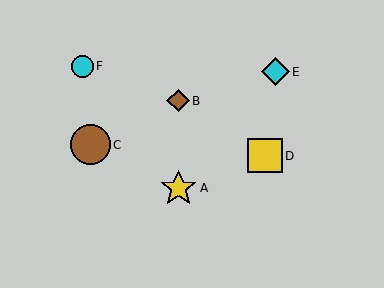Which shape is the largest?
The brown circle (labeled C) is the largest.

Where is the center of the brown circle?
The center of the brown circle is at (90, 145).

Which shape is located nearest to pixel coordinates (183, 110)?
The brown diamond (labeled B) at (178, 101) is nearest to that location.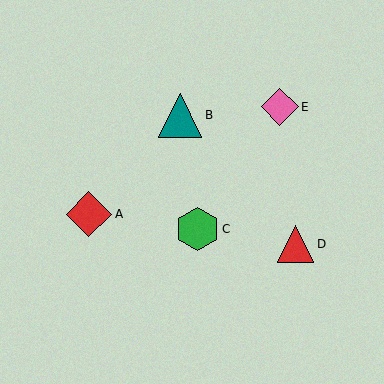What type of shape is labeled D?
Shape D is a red triangle.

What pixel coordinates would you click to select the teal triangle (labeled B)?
Click at (180, 115) to select the teal triangle B.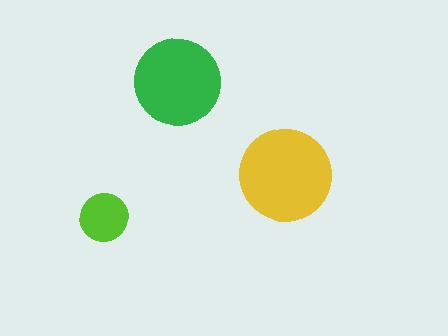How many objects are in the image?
There are 3 objects in the image.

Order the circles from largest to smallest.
the yellow one, the green one, the lime one.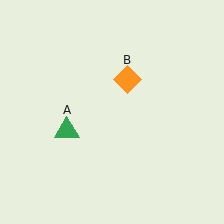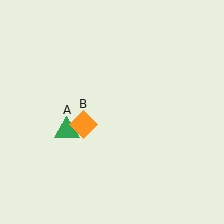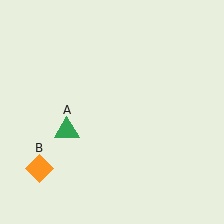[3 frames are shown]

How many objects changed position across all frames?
1 object changed position: orange diamond (object B).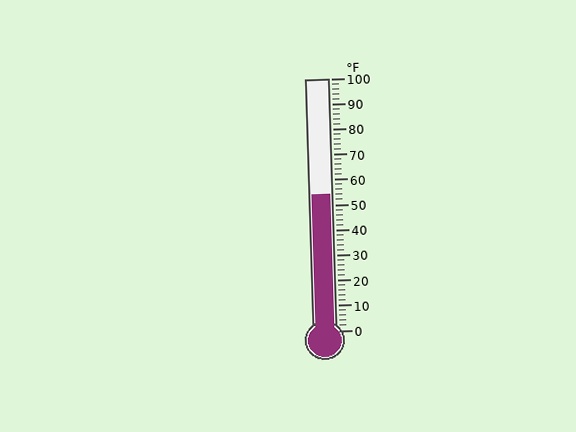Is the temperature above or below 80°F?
The temperature is below 80°F.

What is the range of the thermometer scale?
The thermometer scale ranges from 0°F to 100°F.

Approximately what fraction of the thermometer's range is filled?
The thermometer is filled to approximately 55% of its range.